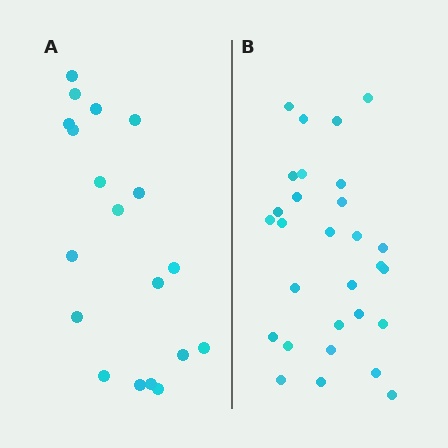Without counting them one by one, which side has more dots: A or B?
Region B (the right region) has more dots.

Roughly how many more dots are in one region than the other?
Region B has roughly 10 or so more dots than region A.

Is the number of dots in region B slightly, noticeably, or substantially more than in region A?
Region B has substantially more. The ratio is roughly 1.5 to 1.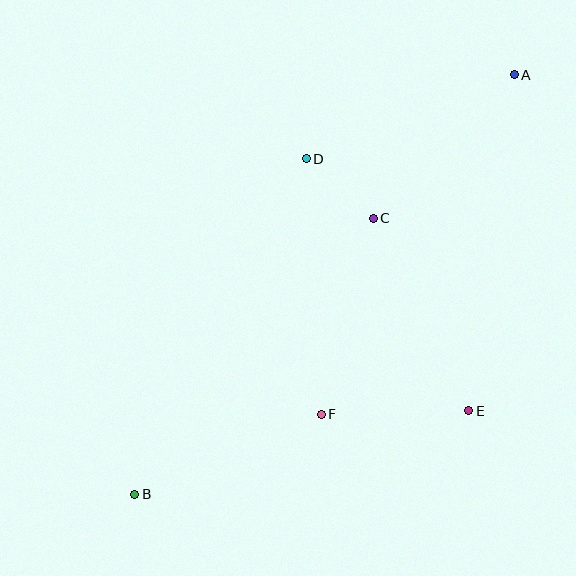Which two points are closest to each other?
Points C and D are closest to each other.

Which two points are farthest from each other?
Points A and B are farthest from each other.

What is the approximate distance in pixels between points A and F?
The distance between A and F is approximately 390 pixels.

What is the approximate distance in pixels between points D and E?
The distance between D and E is approximately 300 pixels.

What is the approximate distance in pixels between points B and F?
The distance between B and F is approximately 203 pixels.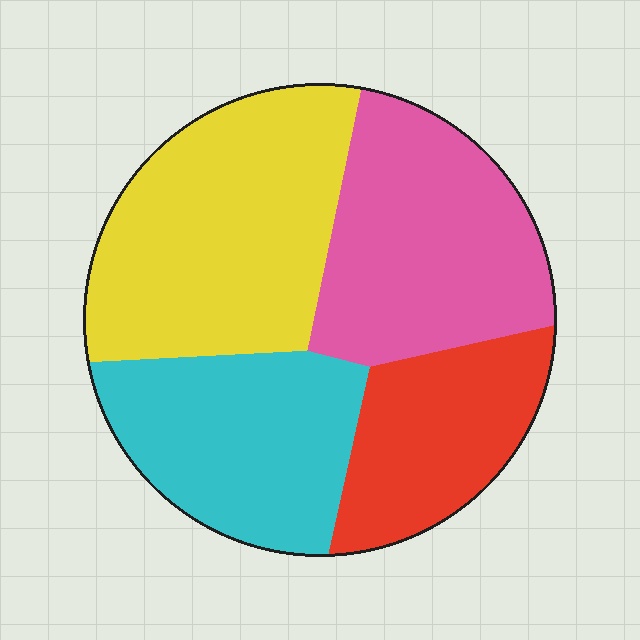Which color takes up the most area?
Yellow, at roughly 30%.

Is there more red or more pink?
Pink.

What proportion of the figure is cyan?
Cyan takes up between a sixth and a third of the figure.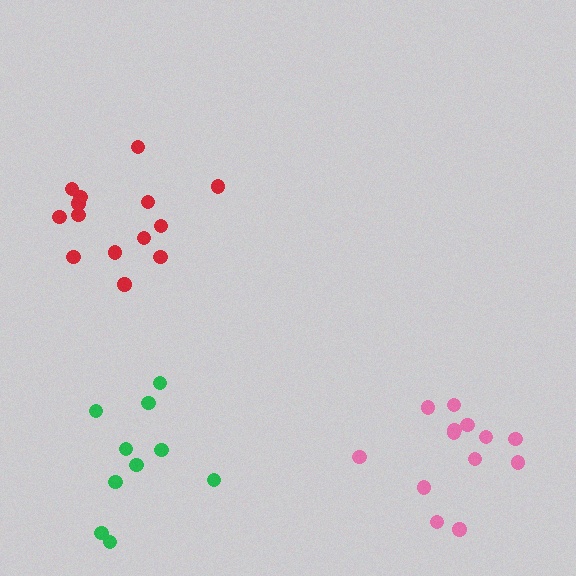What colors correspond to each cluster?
The clusters are colored: red, pink, green.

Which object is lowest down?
The pink cluster is bottommost.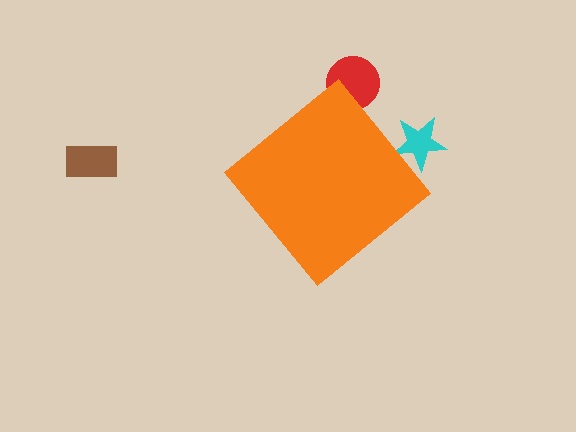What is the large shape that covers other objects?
An orange diamond.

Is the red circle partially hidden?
Yes, the red circle is partially hidden behind the orange diamond.